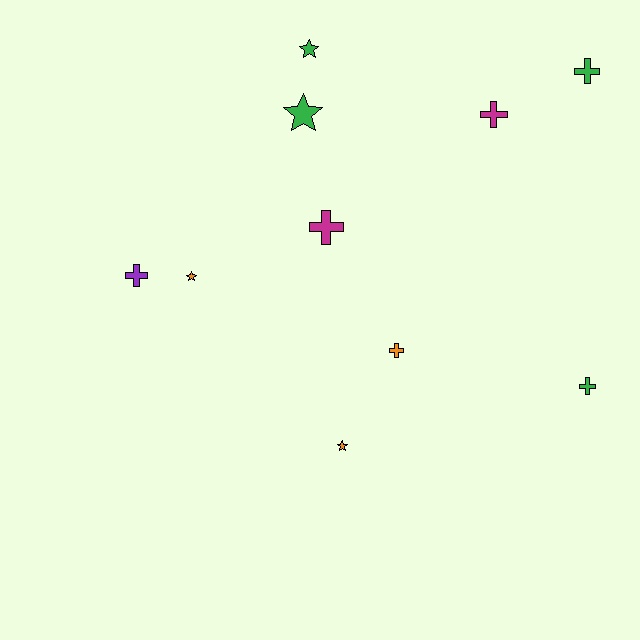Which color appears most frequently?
Green, with 4 objects.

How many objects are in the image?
There are 10 objects.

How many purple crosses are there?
There is 1 purple cross.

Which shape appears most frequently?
Cross, with 6 objects.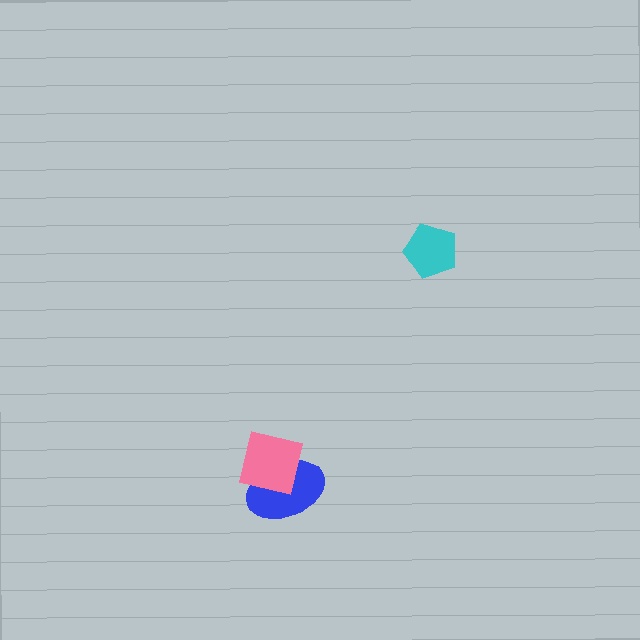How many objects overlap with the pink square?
1 object overlaps with the pink square.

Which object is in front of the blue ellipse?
The pink square is in front of the blue ellipse.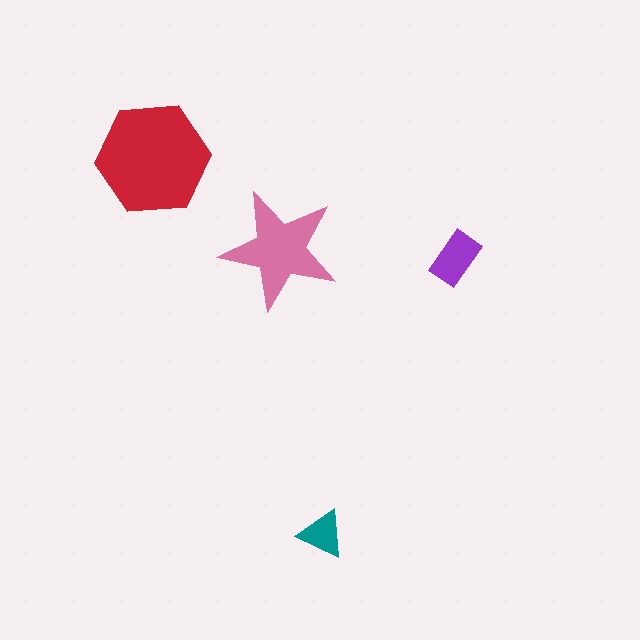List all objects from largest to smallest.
The red hexagon, the pink star, the purple rectangle, the teal triangle.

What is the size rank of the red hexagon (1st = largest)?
1st.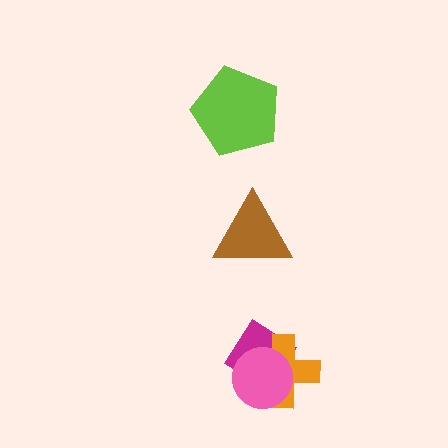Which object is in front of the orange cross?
The pink circle is in front of the orange cross.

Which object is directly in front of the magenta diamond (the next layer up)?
The orange cross is directly in front of the magenta diamond.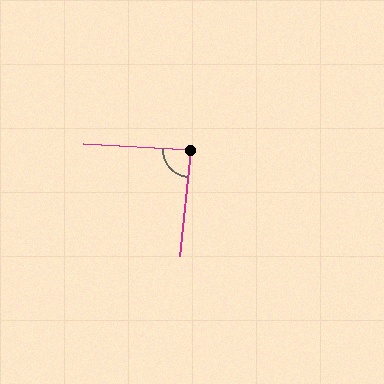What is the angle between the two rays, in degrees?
Approximately 88 degrees.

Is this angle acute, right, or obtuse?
It is approximately a right angle.